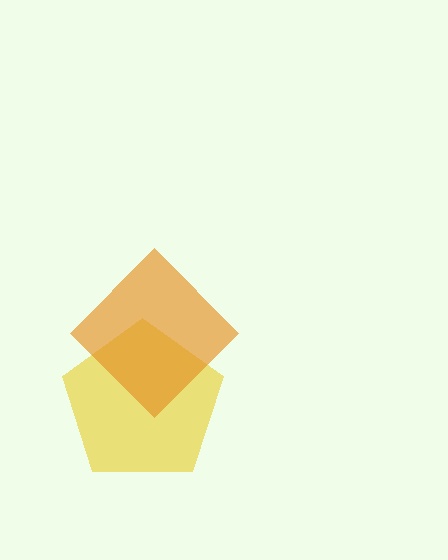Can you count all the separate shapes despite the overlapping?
Yes, there are 2 separate shapes.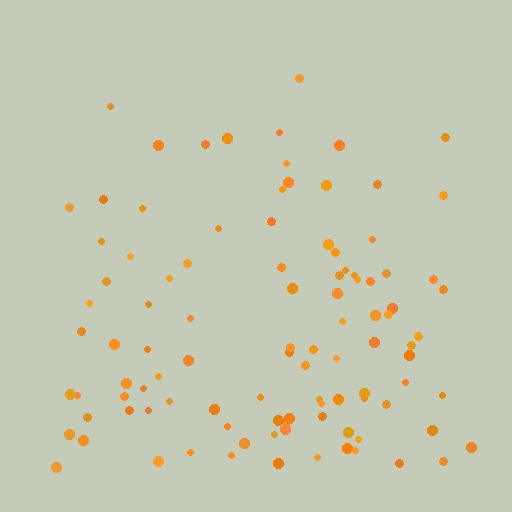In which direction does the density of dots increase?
From top to bottom, with the bottom side densest.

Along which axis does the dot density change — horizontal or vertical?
Vertical.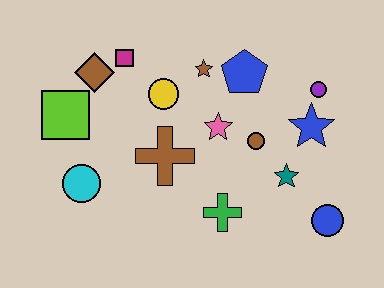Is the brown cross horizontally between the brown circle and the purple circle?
No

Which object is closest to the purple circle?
The blue star is closest to the purple circle.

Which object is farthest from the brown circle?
The lime square is farthest from the brown circle.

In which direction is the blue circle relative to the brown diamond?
The blue circle is to the right of the brown diamond.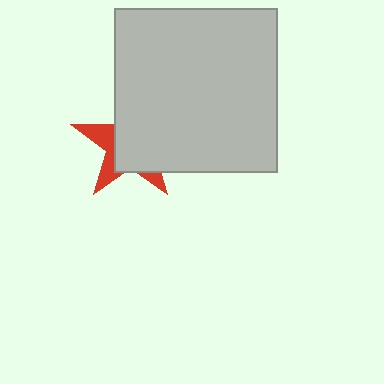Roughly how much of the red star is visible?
A small part of it is visible (roughly 31%).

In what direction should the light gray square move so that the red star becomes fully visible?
The light gray square should move right. That is the shortest direction to clear the overlap and leave the red star fully visible.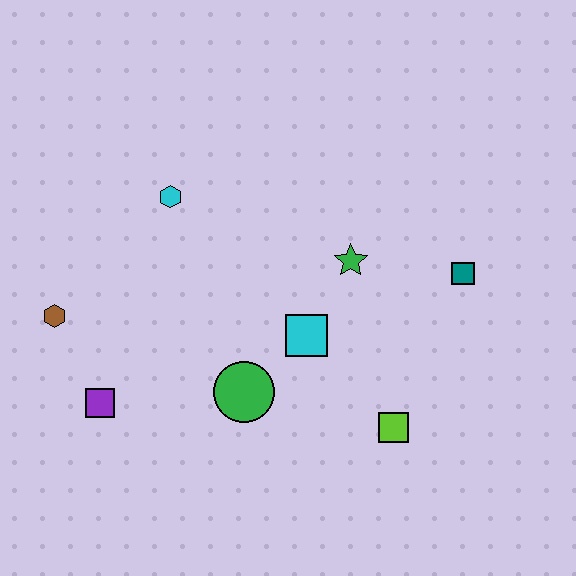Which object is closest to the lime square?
The cyan square is closest to the lime square.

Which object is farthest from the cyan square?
The brown hexagon is farthest from the cyan square.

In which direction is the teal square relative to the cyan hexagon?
The teal square is to the right of the cyan hexagon.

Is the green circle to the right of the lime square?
No